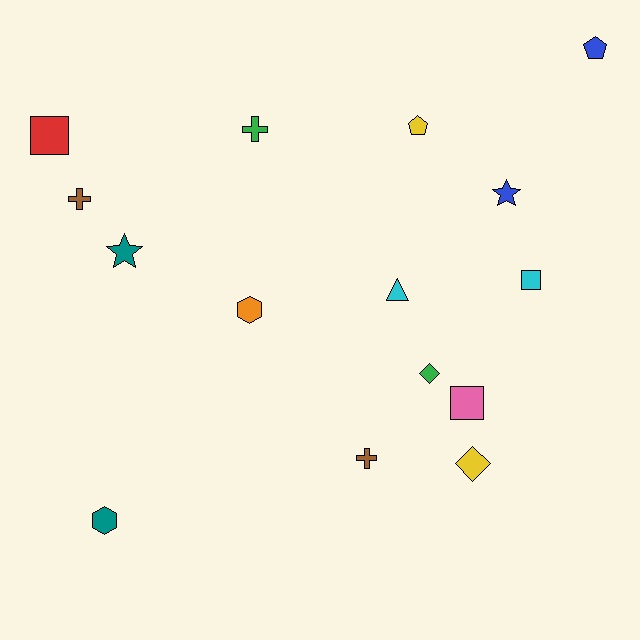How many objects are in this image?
There are 15 objects.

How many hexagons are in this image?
There are 2 hexagons.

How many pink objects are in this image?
There is 1 pink object.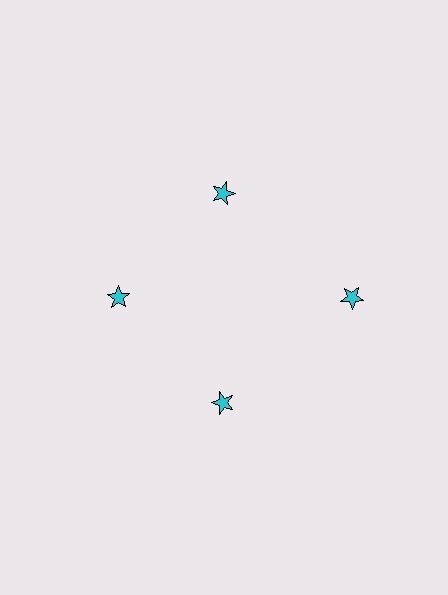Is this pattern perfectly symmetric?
No. The 4 cyan stars are arranged in a ring, but one element near the 3 o'clock position is pushed outward from the center, breaking the 4-fold rotational symmetry.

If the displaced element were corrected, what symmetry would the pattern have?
It would have 4-fold rotational symmetry — the pattern would map onto itself every 90 degrees.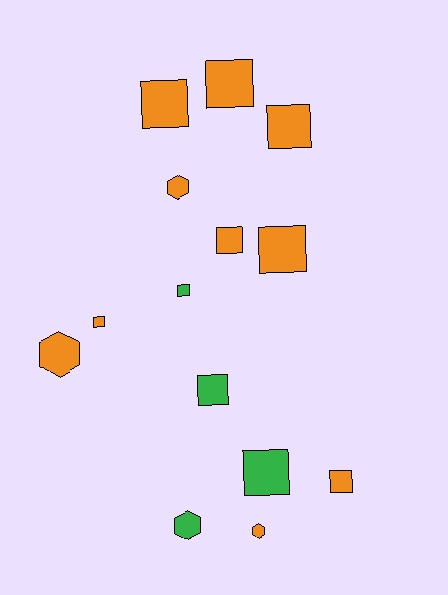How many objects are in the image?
There are 14 objects.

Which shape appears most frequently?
Square, with 10 objects.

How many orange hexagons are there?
There are 3 orange hexagons.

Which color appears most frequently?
Orange, with 10 objects.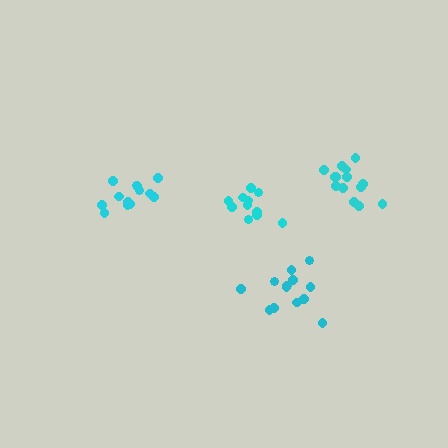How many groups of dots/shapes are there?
There are 4 groups.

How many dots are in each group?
Group 1: 13 dots, Group 2: 14 dots, Group 3: 14 dots, Group 4: 11 dots (52 total).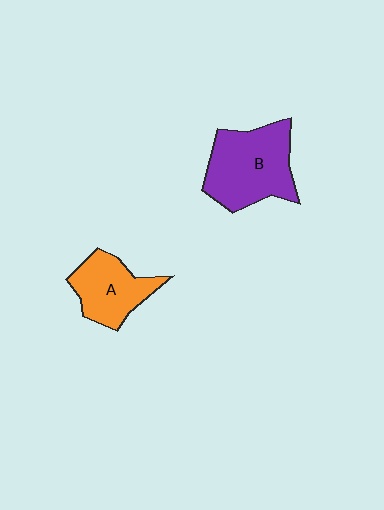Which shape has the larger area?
Shape B (purple).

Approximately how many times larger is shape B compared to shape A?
Approximately 1.5 times.